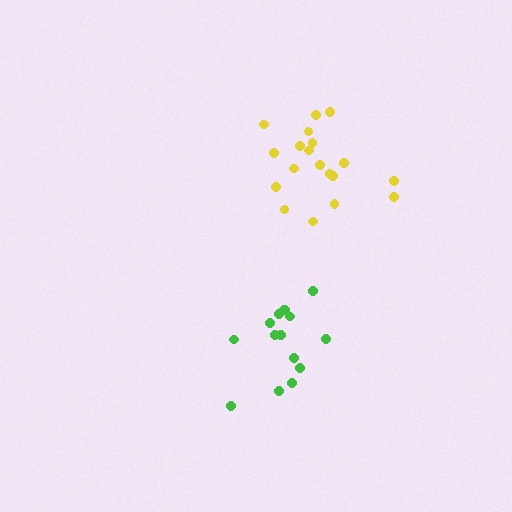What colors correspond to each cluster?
The clusters are colored: green, yellow.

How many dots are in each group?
Group 1: 15 dots, Group 2: 19 dots (34 total).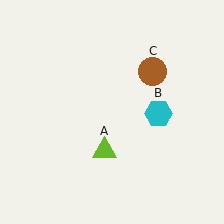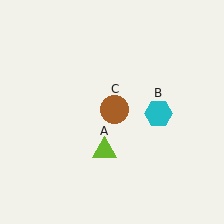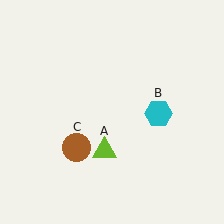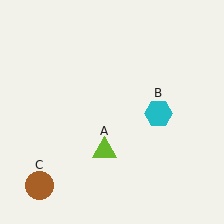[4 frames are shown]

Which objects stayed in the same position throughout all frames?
Lime triangle (object A) and cyan hexagon (object B) remained stationary.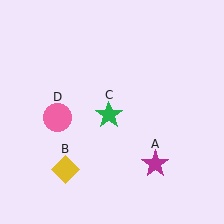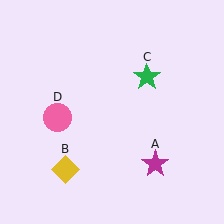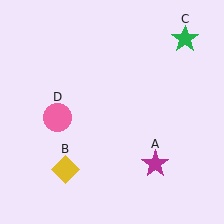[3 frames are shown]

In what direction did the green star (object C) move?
The green star (object C) moved up and to the right.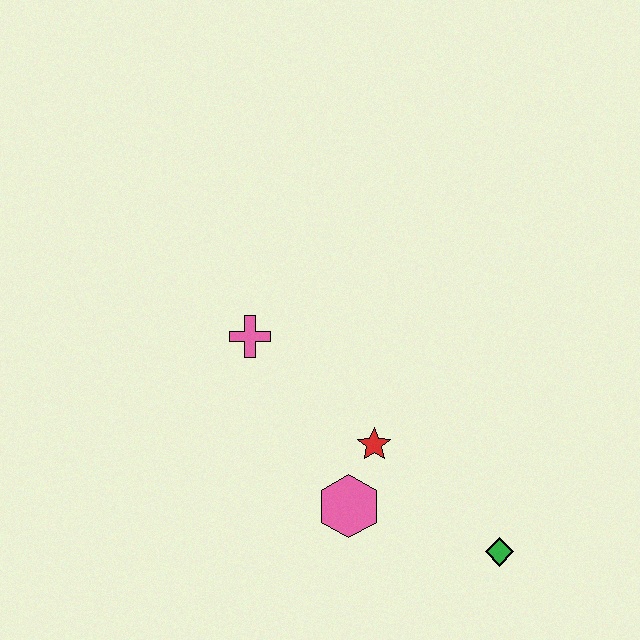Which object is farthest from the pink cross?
The green diamond is farthest from the pink cross.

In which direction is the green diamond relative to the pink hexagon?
The green diamond is to the right of the pink hexagon.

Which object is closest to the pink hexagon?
The red star is closest to the pink hexagon.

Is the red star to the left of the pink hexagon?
No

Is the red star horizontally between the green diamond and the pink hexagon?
Yes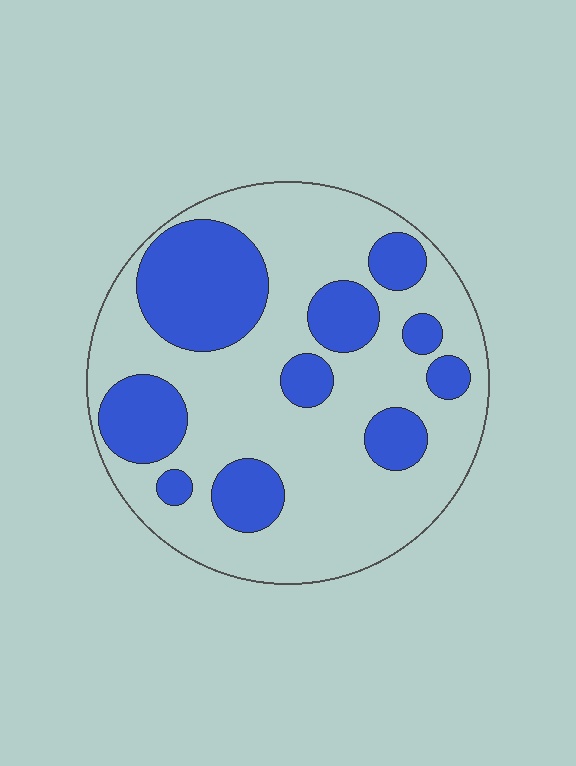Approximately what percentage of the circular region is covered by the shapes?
Approximately 30%.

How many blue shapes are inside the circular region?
10.